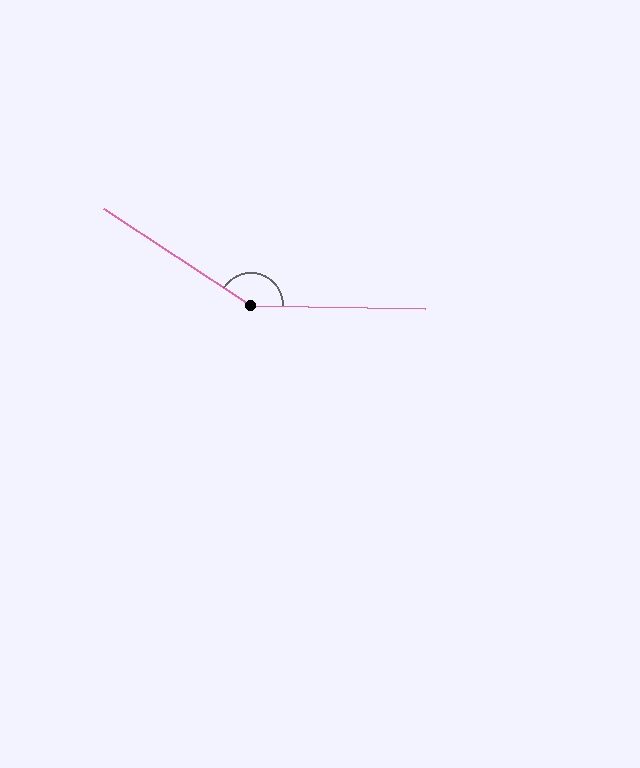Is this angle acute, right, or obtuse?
It is obtuse.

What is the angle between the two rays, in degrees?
Approximately 148 degrees.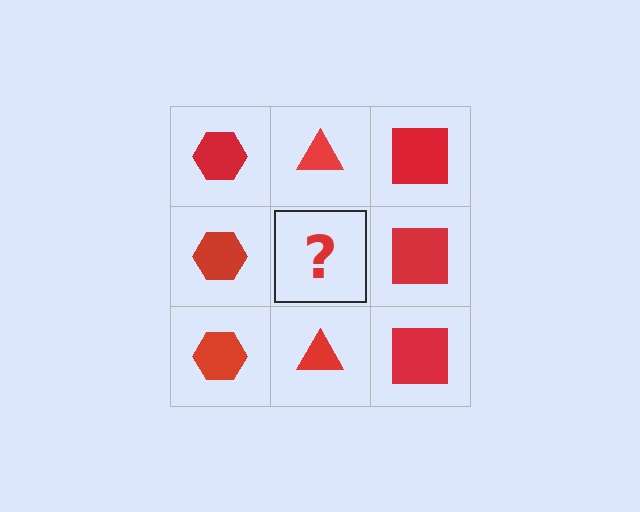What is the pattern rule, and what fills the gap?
The rule is that each column has a consistent shape. The gap should be filled with a red triangle.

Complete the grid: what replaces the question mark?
The question mark should be replaced with a red triangle.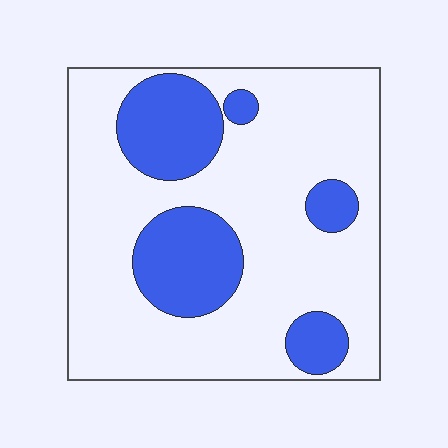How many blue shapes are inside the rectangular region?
5.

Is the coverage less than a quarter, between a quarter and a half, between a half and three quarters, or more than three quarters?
Between a quarter and a half.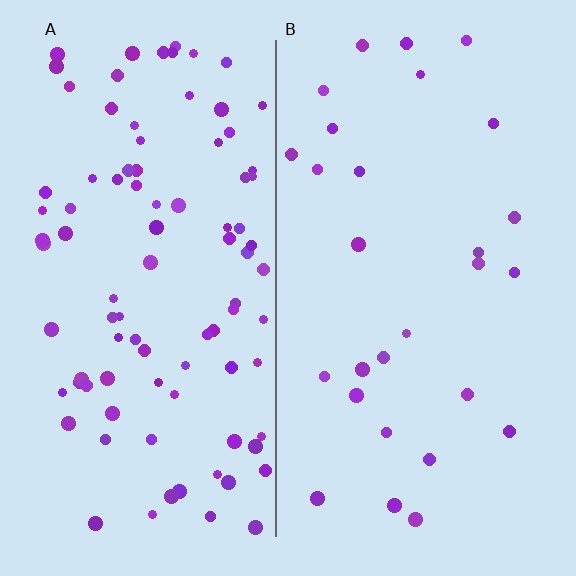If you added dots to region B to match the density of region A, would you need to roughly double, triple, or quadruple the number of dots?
Approximately triple.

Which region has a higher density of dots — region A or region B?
A (the left).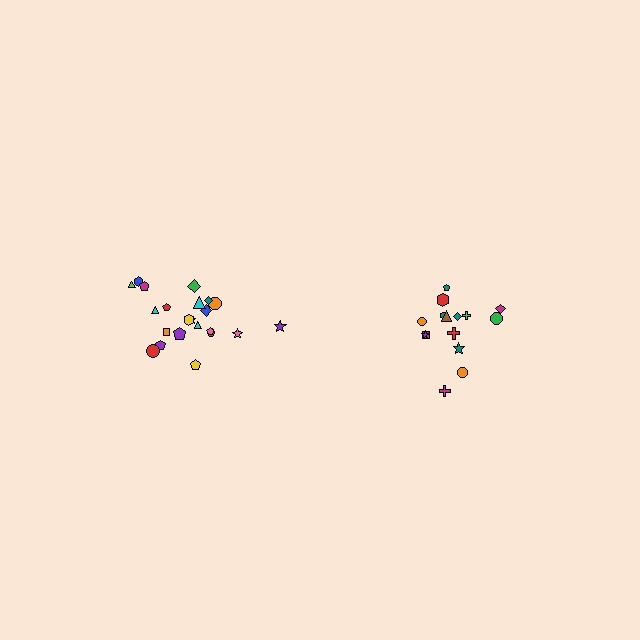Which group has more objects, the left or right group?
The left group.